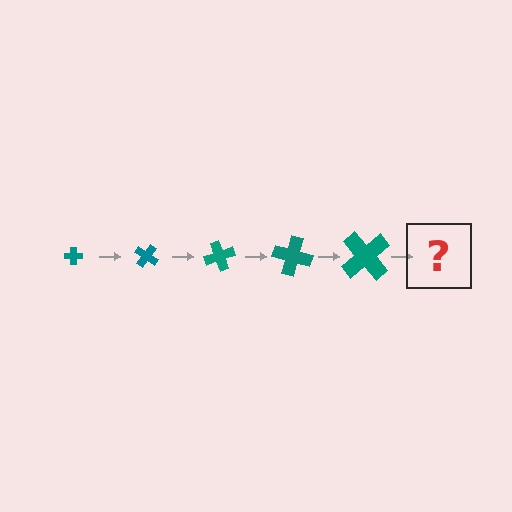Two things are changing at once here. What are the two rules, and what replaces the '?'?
The two rules are that the cross grows larger each step and it rotates 35 degrees each step. The '?' should be a cross, larger than the previous one and rotated 175 degrees from the start.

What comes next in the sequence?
The next element should be a cross, larger than the previous one and rotated 175 degrees from the start.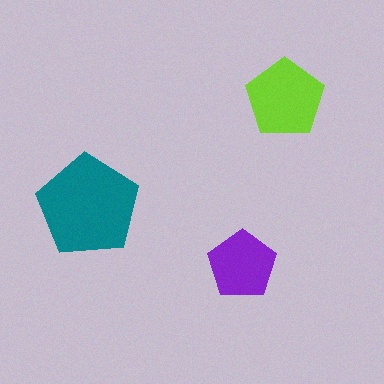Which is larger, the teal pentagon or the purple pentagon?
The teal one.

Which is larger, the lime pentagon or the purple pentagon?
The lime one.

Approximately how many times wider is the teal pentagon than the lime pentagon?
About 1.5 times wider.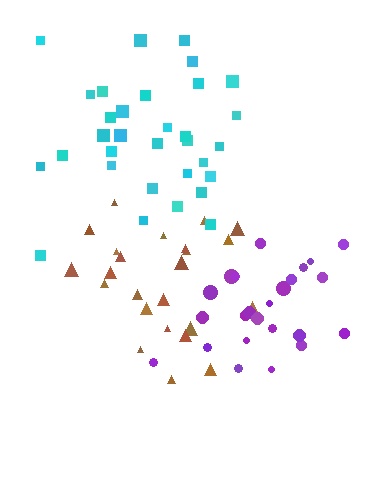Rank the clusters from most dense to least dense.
brown, purple, cyan.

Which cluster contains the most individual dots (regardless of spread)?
Cyan (32).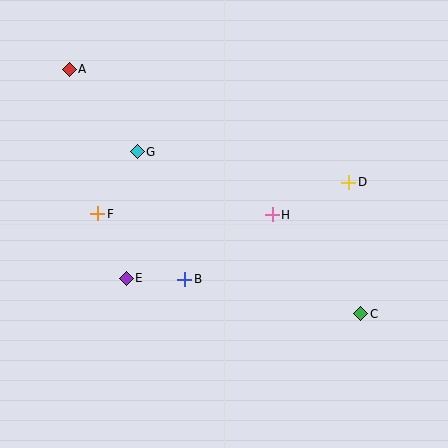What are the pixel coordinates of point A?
Point A is at (69, 69).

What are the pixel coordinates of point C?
Point C is at (361, 314).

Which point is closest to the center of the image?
Point H at (272, 215) is closest to the center.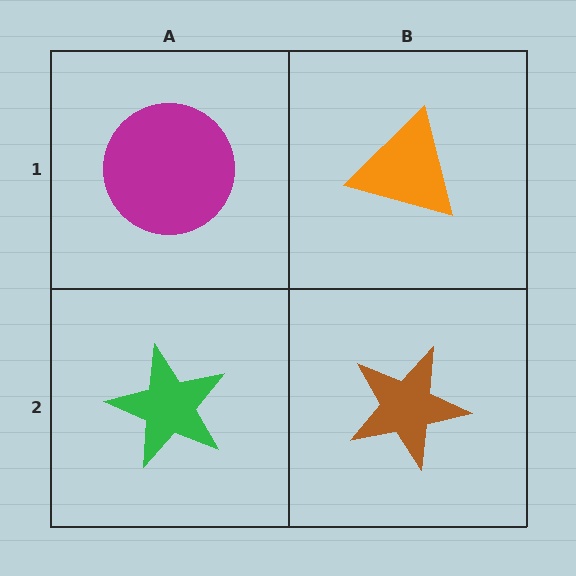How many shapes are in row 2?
2 shapes.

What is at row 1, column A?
A magenta circle.